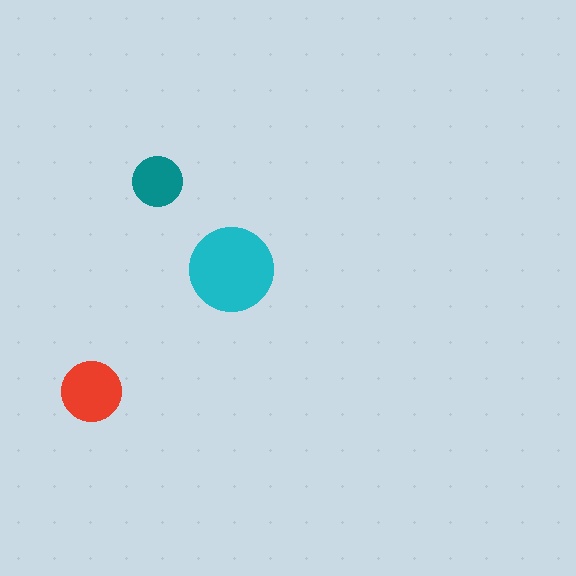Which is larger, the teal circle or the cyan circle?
The cyan one.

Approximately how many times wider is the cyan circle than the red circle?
About 1.5 times wider.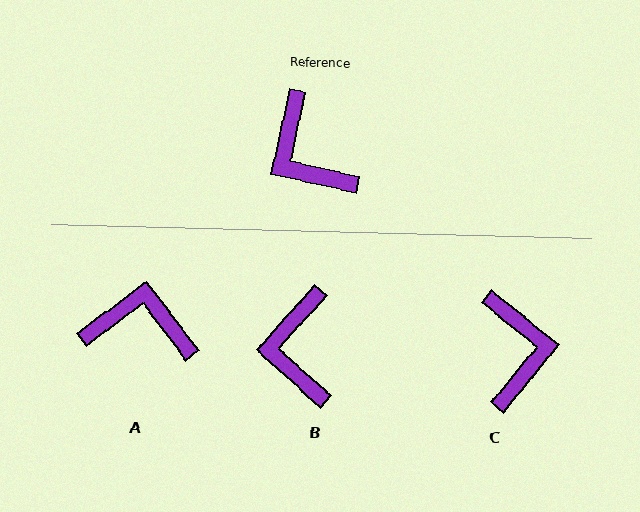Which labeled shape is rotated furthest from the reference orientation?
C, about 153 degrees away.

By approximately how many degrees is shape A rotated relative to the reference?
Approximately 130 degrees clockwise.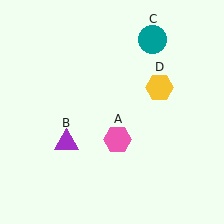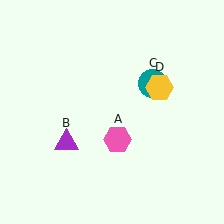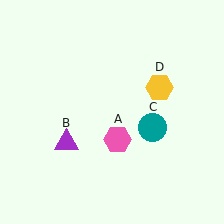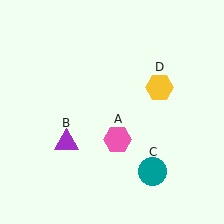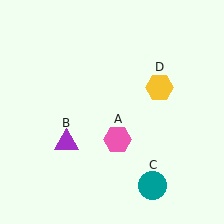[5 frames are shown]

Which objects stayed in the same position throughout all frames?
Pink hexagon (object A) and purple triangle (object B) and yellow hexagon (object D) remained stationary.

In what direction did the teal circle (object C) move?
The teal circle (object C) moved down.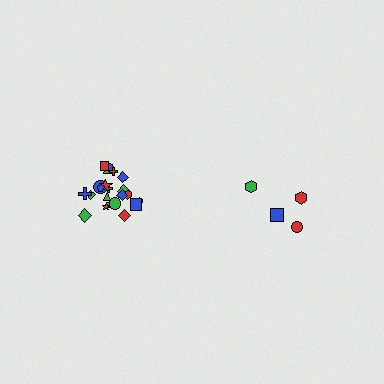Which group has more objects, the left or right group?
The left group.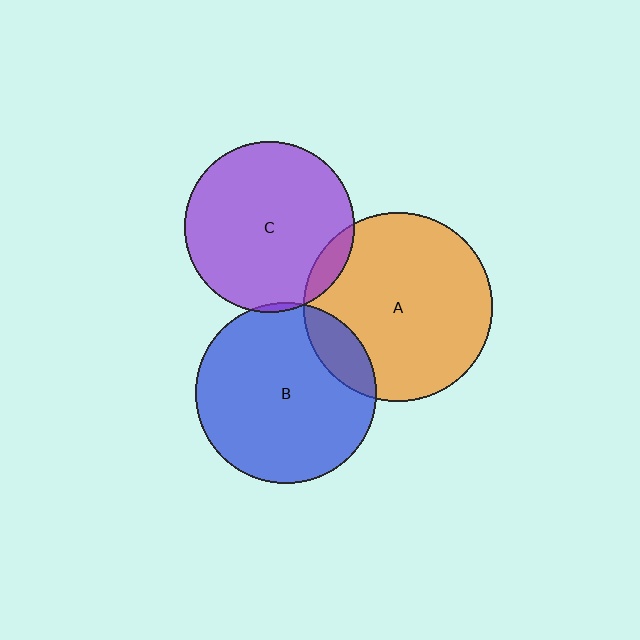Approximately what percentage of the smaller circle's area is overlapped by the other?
Approximately 5%.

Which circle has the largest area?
Circle A (orange).